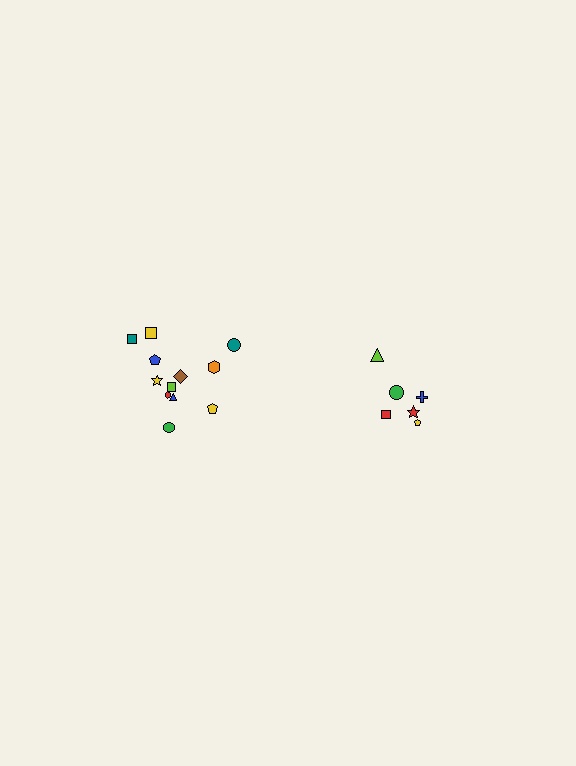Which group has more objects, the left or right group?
The left group.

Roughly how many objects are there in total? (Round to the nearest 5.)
Roughly 20 objects in total.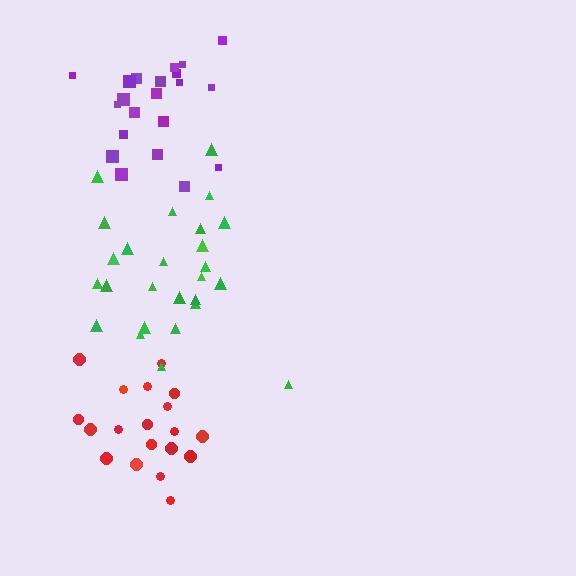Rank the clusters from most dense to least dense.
red, purple, green.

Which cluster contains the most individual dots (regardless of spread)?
Green (26).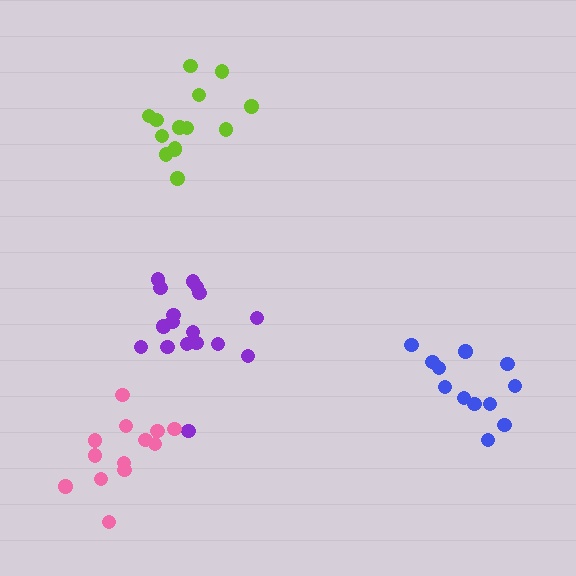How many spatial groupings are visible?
There are 4 spatial groupings.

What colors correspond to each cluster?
The clusters are colored: purple, blue, pink, lime.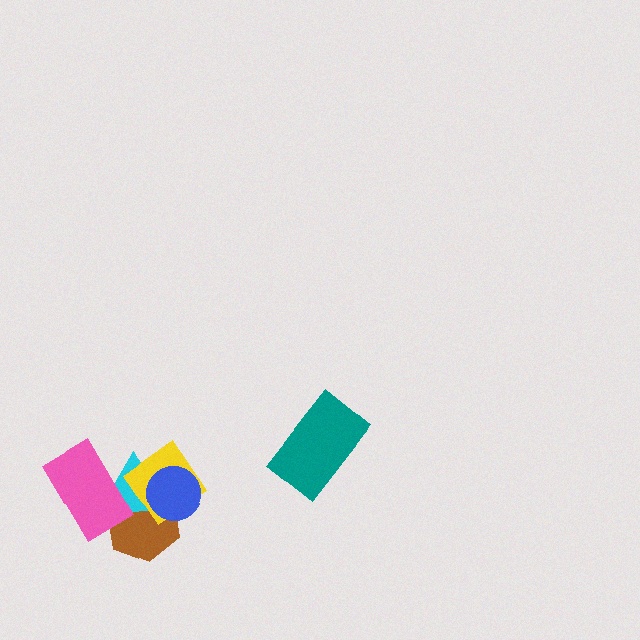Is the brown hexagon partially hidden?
Yes, it is partially covered by another shape.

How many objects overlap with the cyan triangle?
4 objects overlap with the cyan triangle.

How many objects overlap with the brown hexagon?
4 objects overlap with the brown hexagon.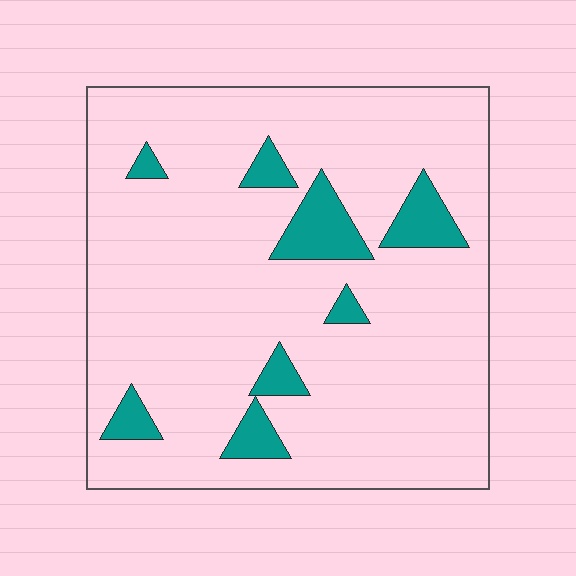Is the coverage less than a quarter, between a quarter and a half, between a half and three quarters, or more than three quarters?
Less than a quarter.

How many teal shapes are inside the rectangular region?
8.